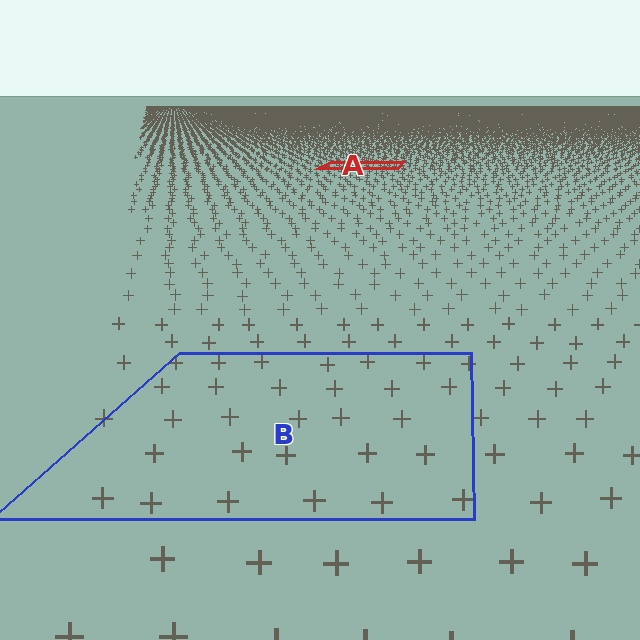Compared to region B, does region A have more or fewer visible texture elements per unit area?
Region A has more texture elements per unit area — they are packed more densely because it is farther away.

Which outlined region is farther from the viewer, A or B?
Region A is farther from the viewer — the texture elements inside it appear smaller and more densely packed.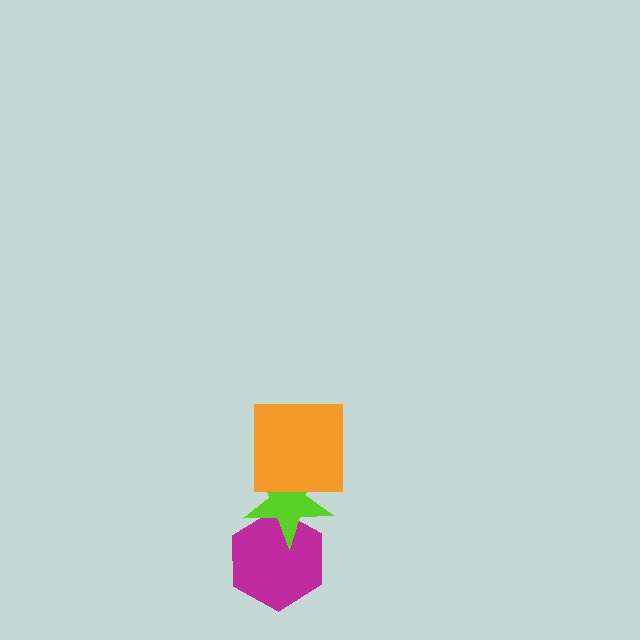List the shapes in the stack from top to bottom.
From top to bottom: the orange square, the lime star, the magenta hexagon.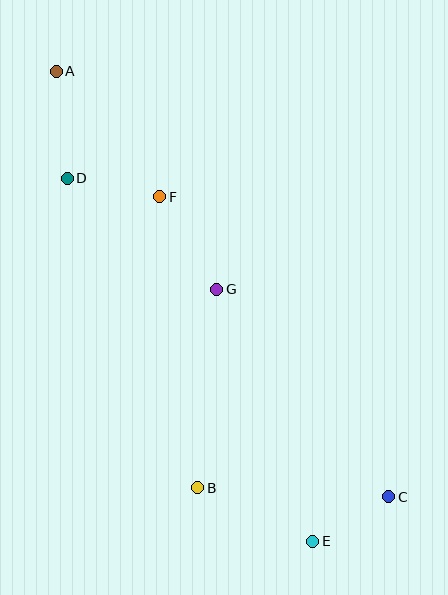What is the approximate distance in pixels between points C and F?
The distance between C and F is approximately 377 pixels.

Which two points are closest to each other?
Points C and E are closest to each other.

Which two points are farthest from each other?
Points A and C are farthest from each other.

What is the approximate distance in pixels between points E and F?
The distance between E and F is approximately 377 pixels.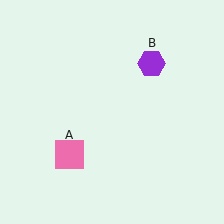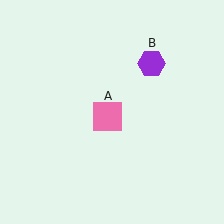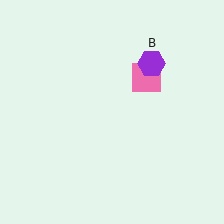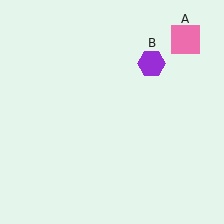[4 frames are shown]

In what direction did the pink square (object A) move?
The pink square (object A) moved up and to the right.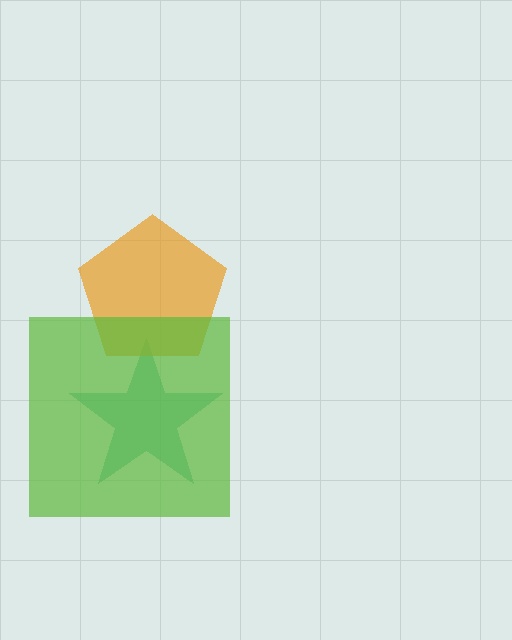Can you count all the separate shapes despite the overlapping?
Yes, there are 3 separate shapes.